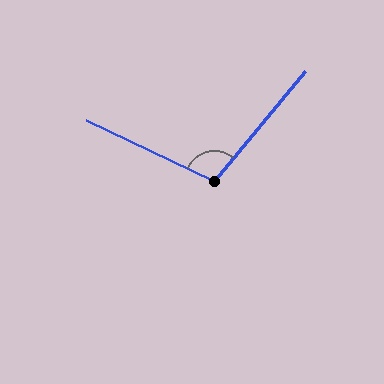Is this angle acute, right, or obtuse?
It is obtuse.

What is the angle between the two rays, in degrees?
Approximately 105 degrees.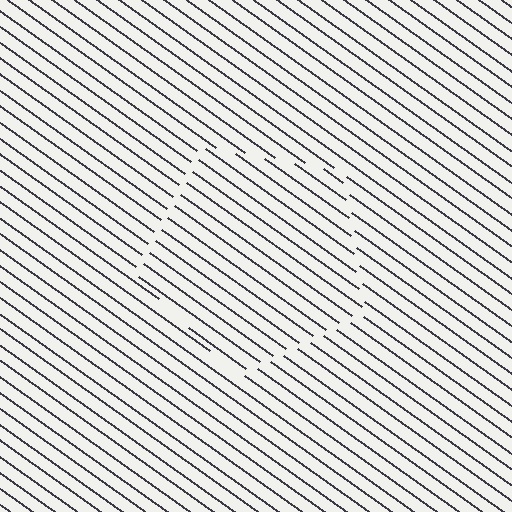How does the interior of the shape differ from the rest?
The interior of the shape contains the same grating, shifted by half a period — the contour is defined by the phase discontinuity where line-ends from the inner and outer gratings abut.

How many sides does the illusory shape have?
5 sides — the line-ends trace a pentagon.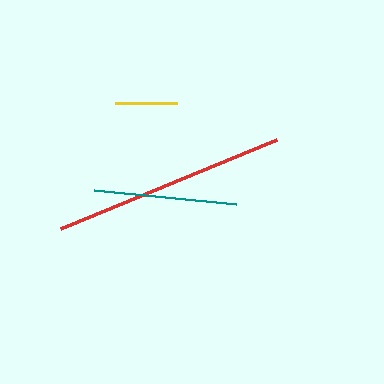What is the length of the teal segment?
The teal segment is approximately 142 pixels long.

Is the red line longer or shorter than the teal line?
The red line is longer than the teal line.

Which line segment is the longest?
The red line is the longest at approximately 233 pixels.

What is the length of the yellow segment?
The yellow segment is approximately 62 pixels long.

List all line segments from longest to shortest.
From longest to shortest: red, teal, yellow.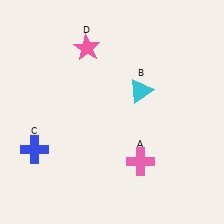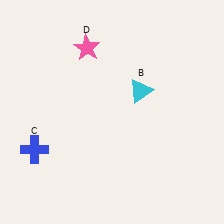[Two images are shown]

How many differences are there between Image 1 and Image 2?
There is 1 difference between the two images.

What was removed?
The pink cross (A) was removed in Image 2.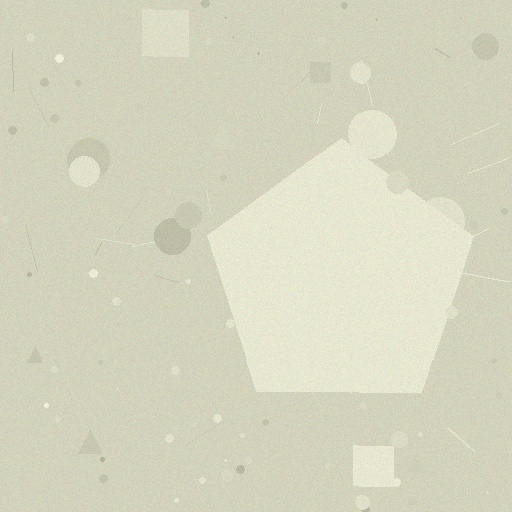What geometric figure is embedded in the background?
A pentagon is embedded in the background.